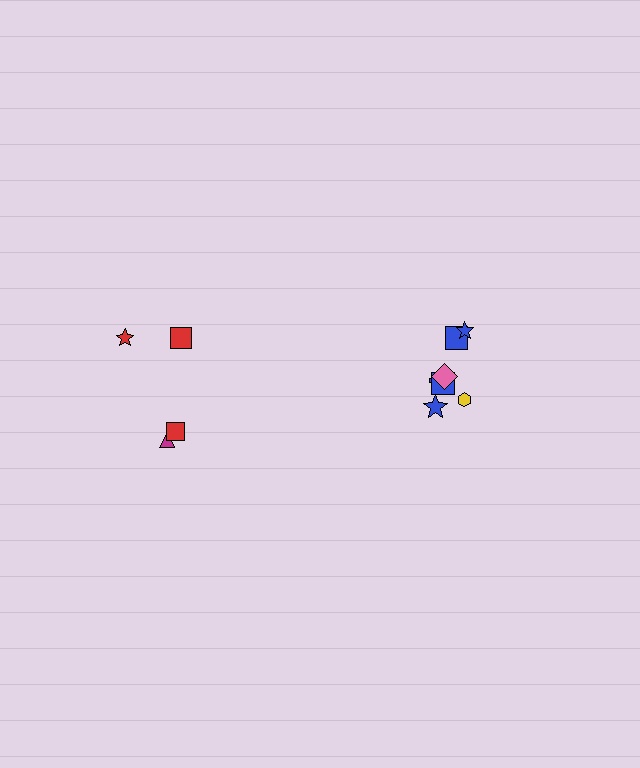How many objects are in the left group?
There are 4 objects.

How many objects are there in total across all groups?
There are 11 objects.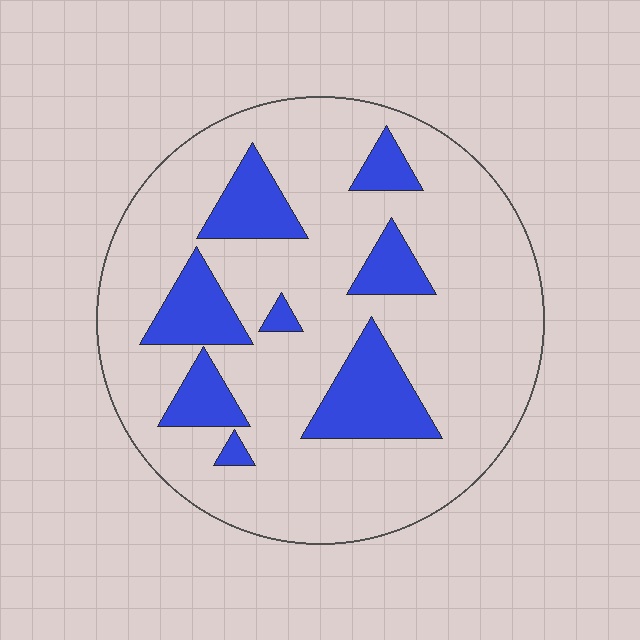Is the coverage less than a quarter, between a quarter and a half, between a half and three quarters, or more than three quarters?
Less than a quarter.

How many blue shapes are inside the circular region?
8.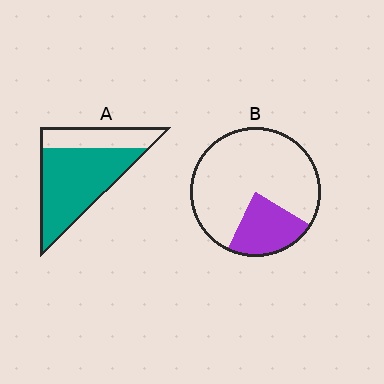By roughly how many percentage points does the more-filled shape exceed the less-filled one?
By roughly 45 percentage points (A over B).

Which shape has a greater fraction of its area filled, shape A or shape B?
Shape A.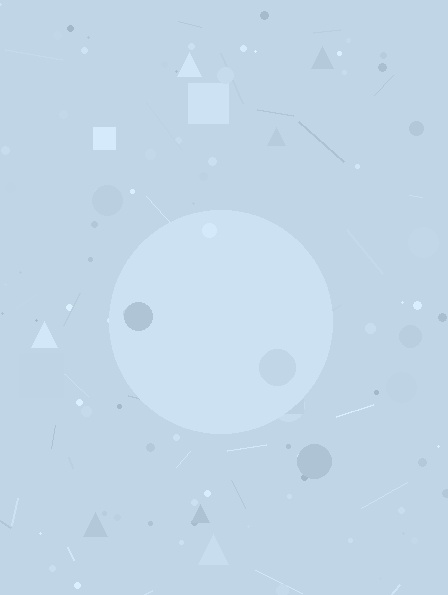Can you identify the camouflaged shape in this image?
The camouflaged shape is a circle.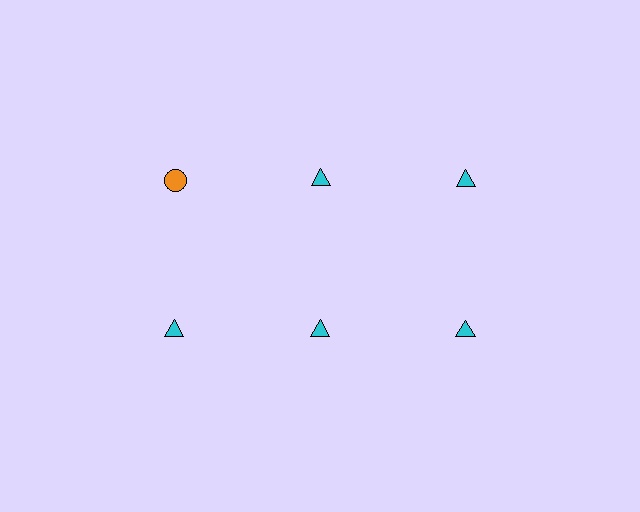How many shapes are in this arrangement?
There are 6 shapes arranged in a grid pattern.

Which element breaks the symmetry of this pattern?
The orange circle in the top row, leftmost column breaks the symmetry. All other shapes are cyan triangles.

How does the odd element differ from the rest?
It differs in both color (orange instead of cyan) and shape (circle instead of triangle).